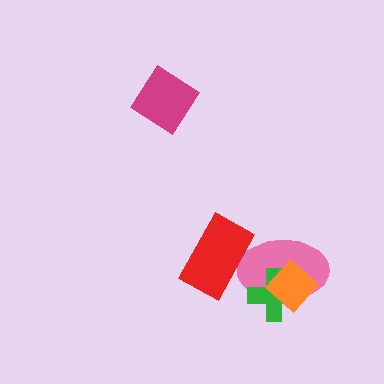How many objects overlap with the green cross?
2 objects overlap with the green cross.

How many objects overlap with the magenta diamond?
0 objects overlap with the magenta diamond.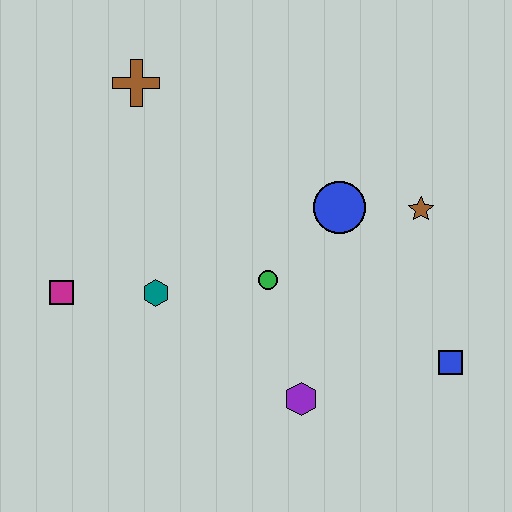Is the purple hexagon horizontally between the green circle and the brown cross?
No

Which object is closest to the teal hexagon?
The magenta square is closest to the teal hexagon.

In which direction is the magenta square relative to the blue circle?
The magenta square is to the left of the blue circle.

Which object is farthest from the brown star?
The magenta square is farthest from the brown star.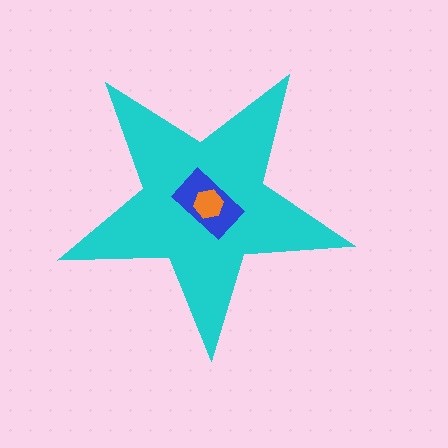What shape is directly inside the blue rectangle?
The orange hexagon.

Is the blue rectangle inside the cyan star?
Yes.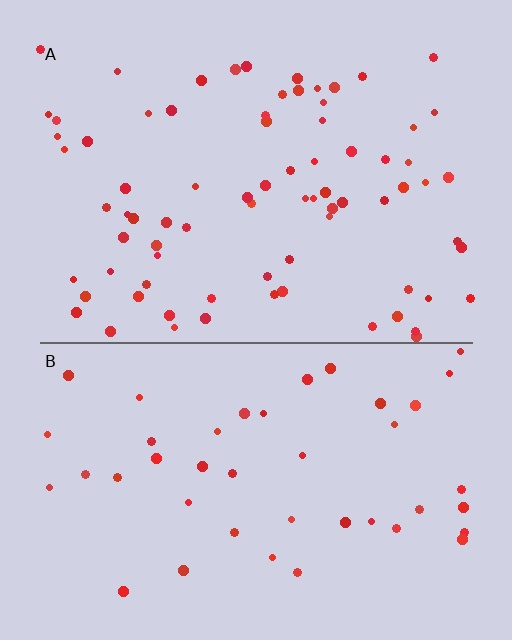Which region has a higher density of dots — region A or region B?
A (the top).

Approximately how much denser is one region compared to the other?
Approximately 1.8× — region A over region B.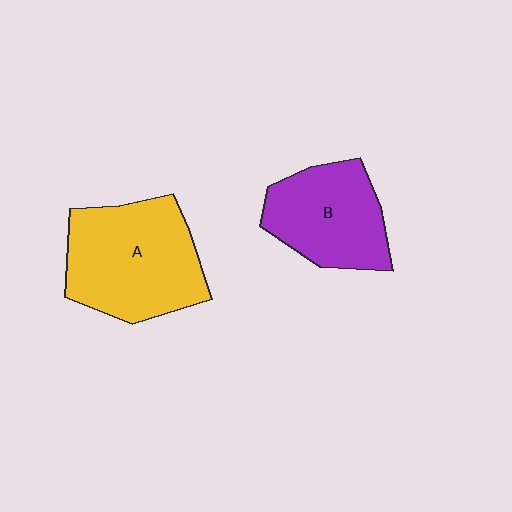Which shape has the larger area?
Shape A (yellow).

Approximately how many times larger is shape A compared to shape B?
Approximately 1.3 times.